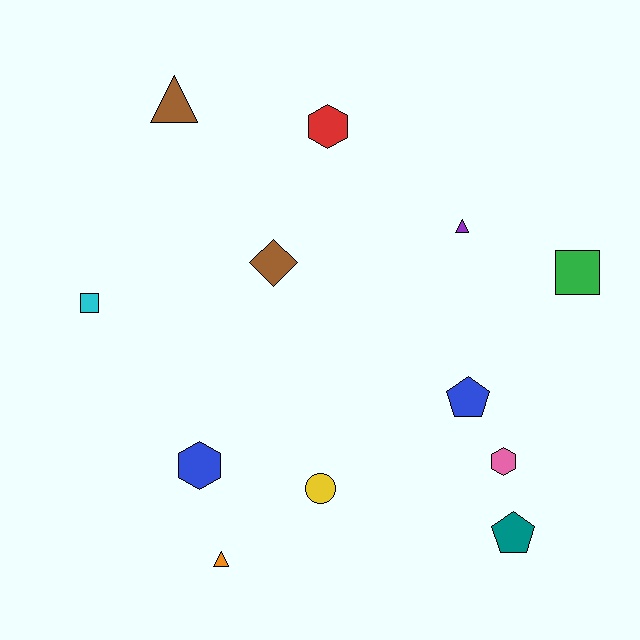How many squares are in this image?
There are 2 squares.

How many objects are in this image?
There are 12 objects.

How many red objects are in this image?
There is 1 red object.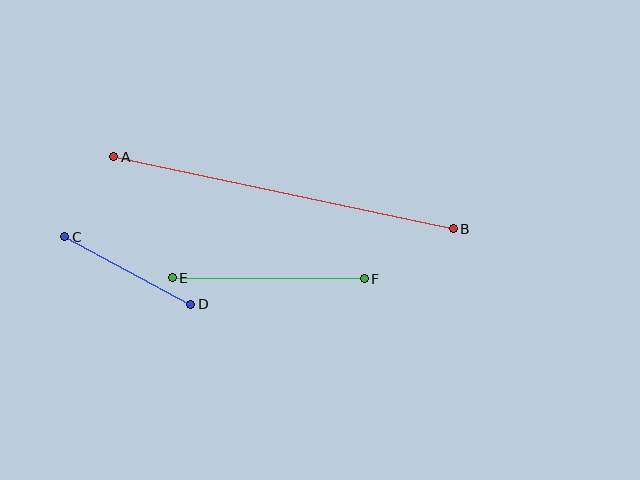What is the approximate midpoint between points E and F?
The midpoint is at approximately (268, 278) pixels.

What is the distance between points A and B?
The distance is approximately 347 pixels.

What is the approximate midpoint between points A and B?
The midpoint is at approximately (283, 193) pixels.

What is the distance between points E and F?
The distance is approximately 192 pixels.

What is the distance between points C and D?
The distance is approximately 143 pixels.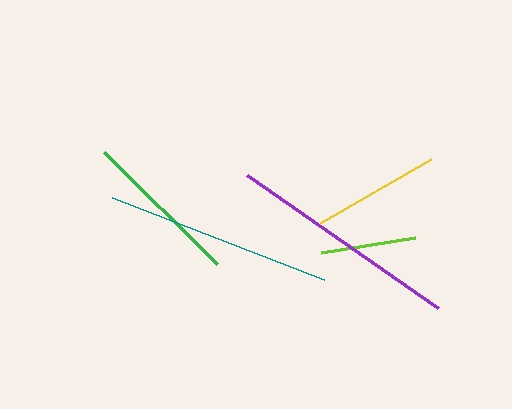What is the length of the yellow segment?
The yellow segment is approximately 129 pixels long.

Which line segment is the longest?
The purple line is the longest at approximately 233 pixels.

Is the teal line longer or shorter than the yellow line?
The teal line is longer than the yellow line.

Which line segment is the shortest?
The lime line is the shortest at approximately 94 pixels.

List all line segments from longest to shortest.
From longest to shortest: purple, teal, green, yellow, lime.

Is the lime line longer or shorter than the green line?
The green line is longer than the lime line.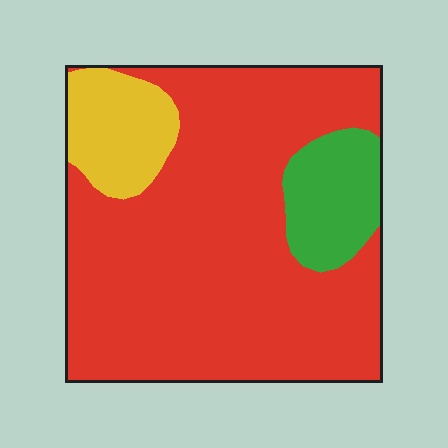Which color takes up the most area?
Red, at roughly 75%.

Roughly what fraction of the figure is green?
Green takes up less than a sixth of the figure.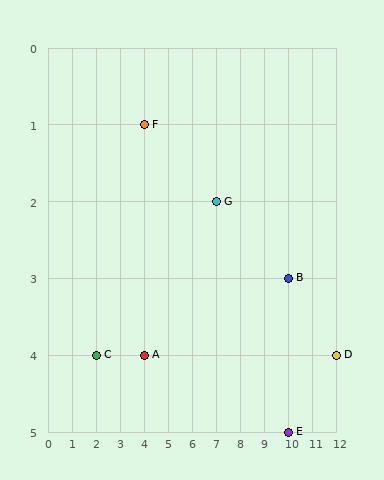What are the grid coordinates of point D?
Point D is at grid coordinates (12, 4).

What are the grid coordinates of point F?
Point F is at grid coordinates (4, 1).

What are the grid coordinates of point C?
Point C is at grid coordinates (2, 4).